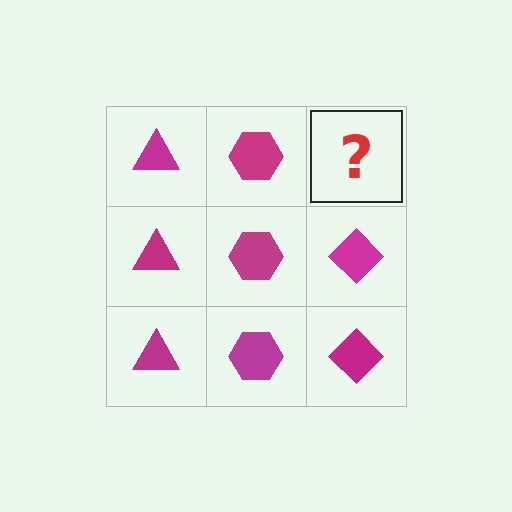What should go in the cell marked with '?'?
The missing cell should contain a magenta diamond.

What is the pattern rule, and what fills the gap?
The rule is that each column has a consistent shape. The gap should be filled with a magenta diamond.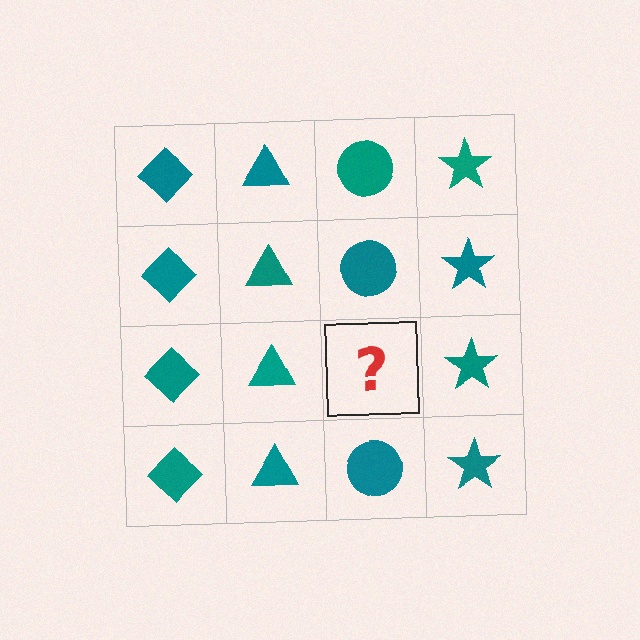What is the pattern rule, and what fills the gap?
The rule is that each column has a consistent shape. The gap should be filled with a teal circle.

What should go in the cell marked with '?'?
The missing cell should contain a teal circle.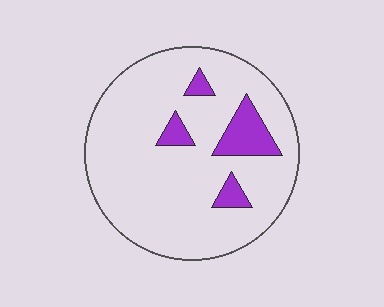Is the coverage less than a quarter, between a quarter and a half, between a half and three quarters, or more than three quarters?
Less than a quarter.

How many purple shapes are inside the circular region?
4.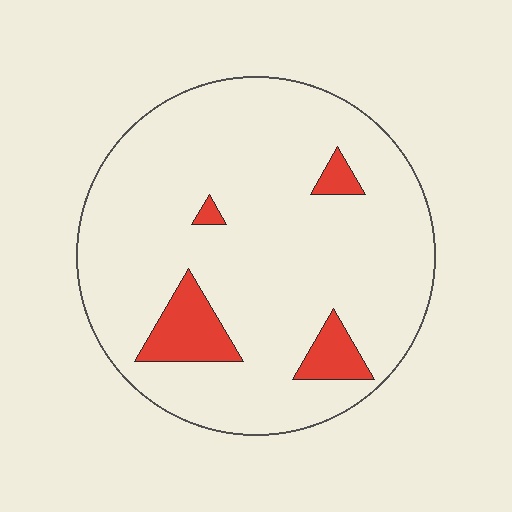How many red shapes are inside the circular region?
4.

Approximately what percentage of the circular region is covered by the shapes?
Approximately 10%.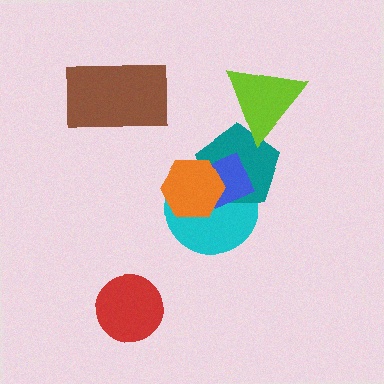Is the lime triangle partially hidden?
No, no other shape covers it.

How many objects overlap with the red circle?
0 objects overlap with the red circle.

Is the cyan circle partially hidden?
Yes, it is partially covered by another shape.